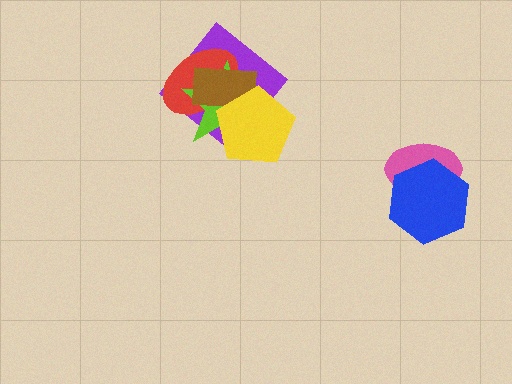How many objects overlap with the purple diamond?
4 objects overlap with the purple diamond.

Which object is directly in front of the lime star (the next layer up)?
The brown rectangle is directly in front of the lime star.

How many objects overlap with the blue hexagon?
1 object overlaps with the blue hexagon.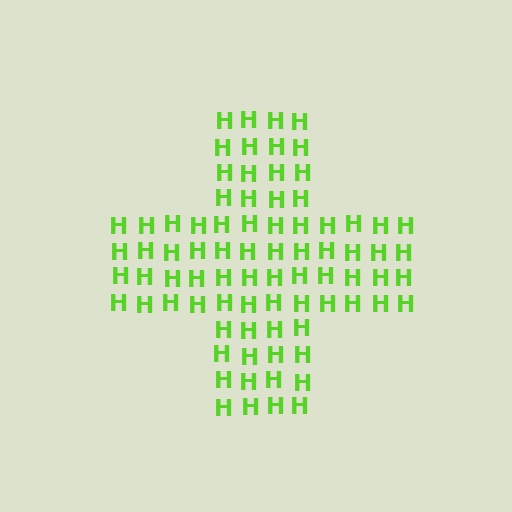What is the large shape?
The large shape is a cross.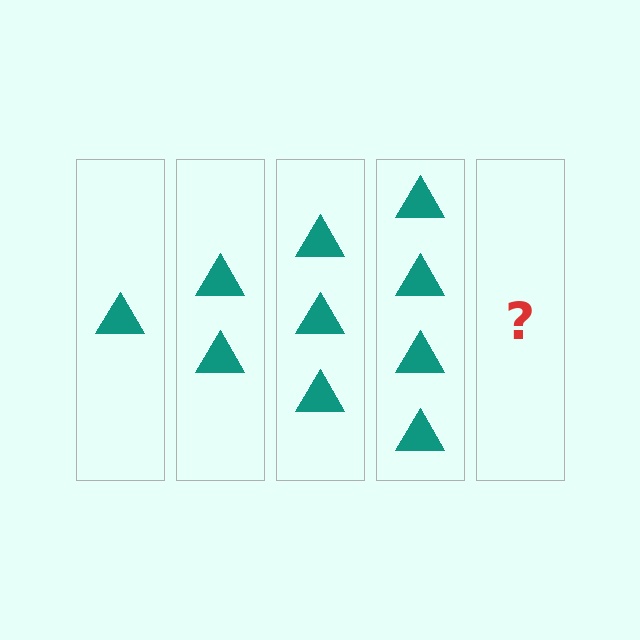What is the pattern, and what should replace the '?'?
The pattern is that each step adds one more triangle. The '?' should be 5 triangles.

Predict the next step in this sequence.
The next step is 5 triangles.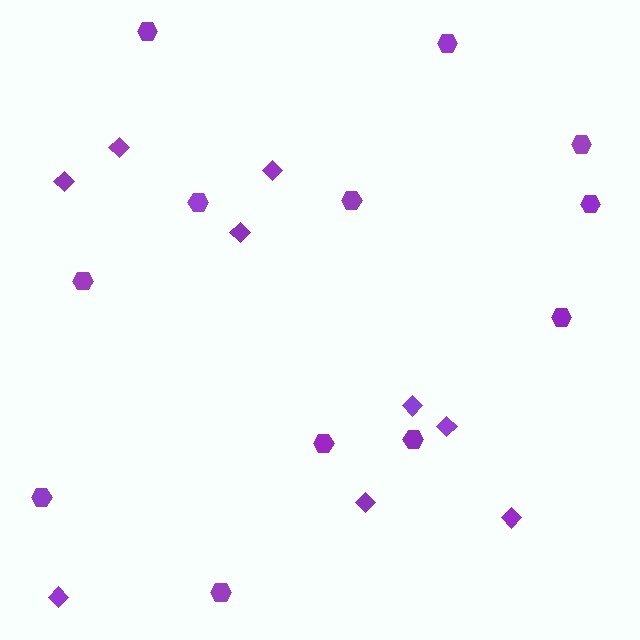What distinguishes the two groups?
There are 2 groups: one group of diamonds (9) and one group of hexagons (12).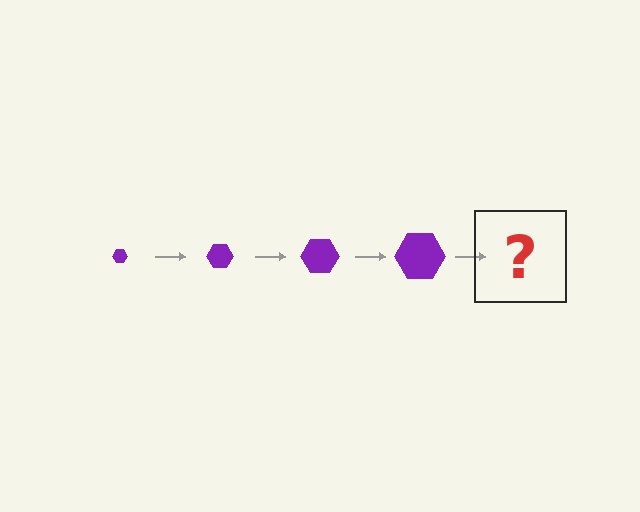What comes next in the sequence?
The next element should be a purple hexagon, larger than the previous one.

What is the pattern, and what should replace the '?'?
The pattern is that the hexagon gets progressively larger each step. The '?' should be a purple hexagon, larger than the previous one.